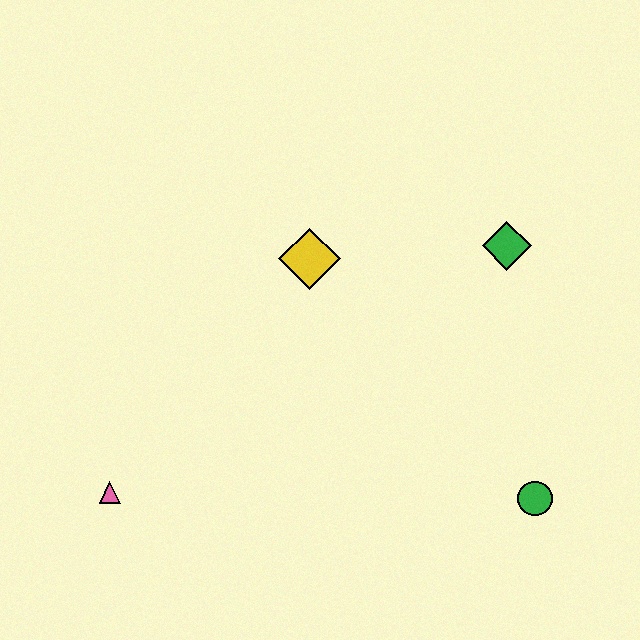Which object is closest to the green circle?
The green diamond is closest to the green circle.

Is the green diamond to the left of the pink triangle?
No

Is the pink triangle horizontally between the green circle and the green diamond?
No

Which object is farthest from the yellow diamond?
The green circle is farthest from the yellow diamond.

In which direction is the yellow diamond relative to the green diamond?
The yellow diamond is to the left of the green diamond.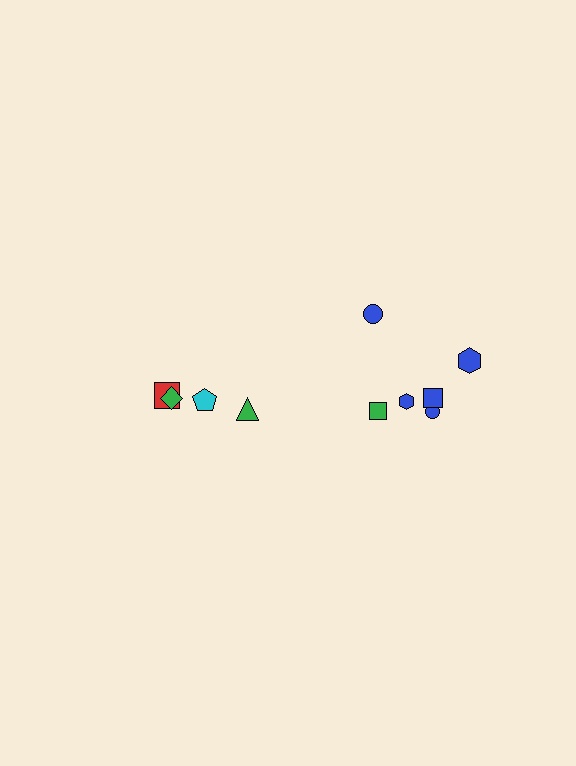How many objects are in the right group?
There are 6 objects.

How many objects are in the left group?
There are 4 objects.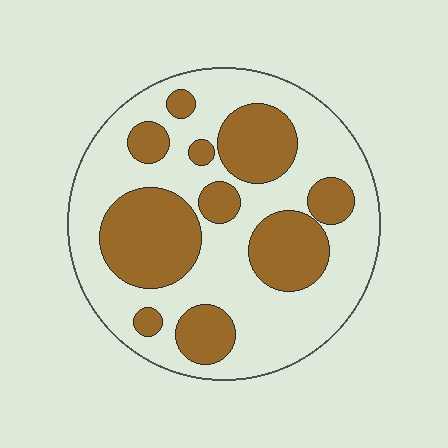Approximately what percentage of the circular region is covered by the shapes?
Approximately 35%.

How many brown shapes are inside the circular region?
10.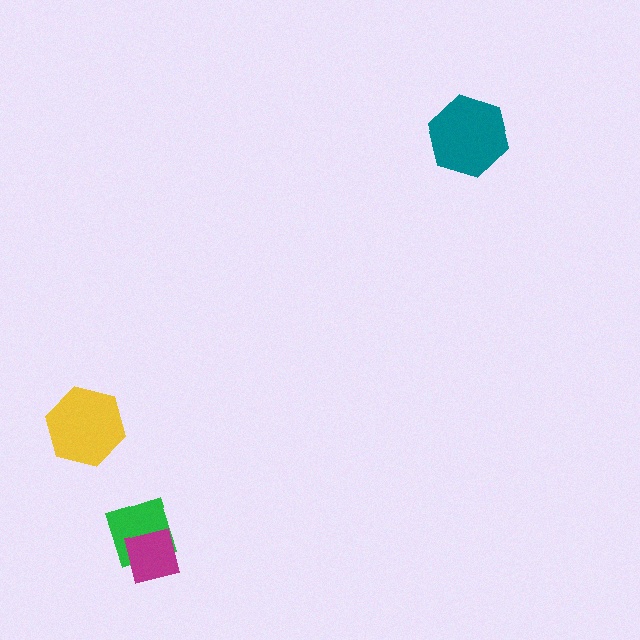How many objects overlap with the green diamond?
1 object overlaps with the green diamond.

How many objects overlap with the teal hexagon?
0 objects overlap with the teal hexagon.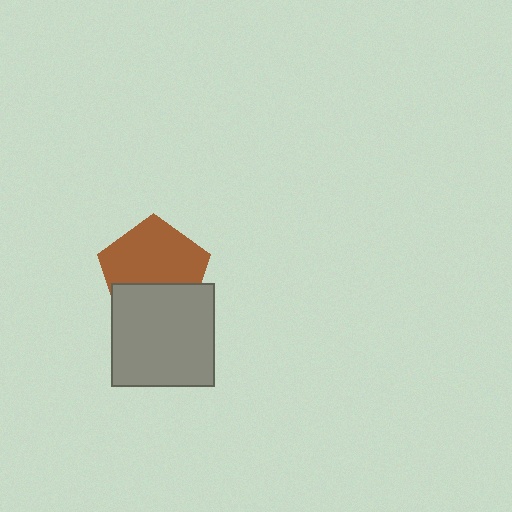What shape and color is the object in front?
The object in front is a gray square.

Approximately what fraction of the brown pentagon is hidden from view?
Roughly 36% of the brown pentagon is hidden behind the gray square.